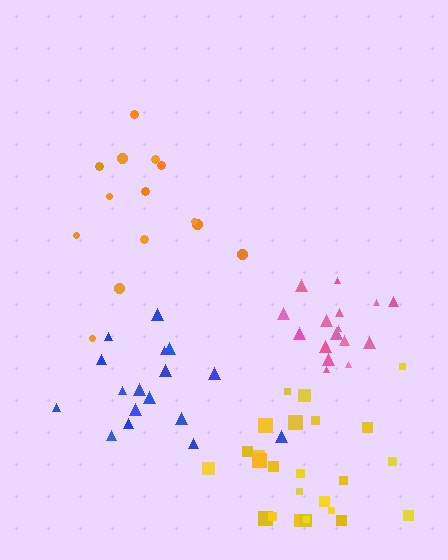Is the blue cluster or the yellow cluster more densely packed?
Yellow.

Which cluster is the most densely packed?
Pink.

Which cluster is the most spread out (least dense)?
Orange.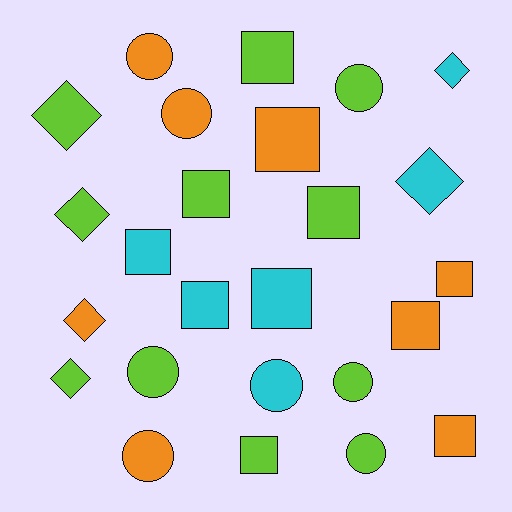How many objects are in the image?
There are 25 objects.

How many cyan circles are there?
There is 1 cyan circle.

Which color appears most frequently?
Lime, with 11 objects.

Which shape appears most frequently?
Square, with 11 objects.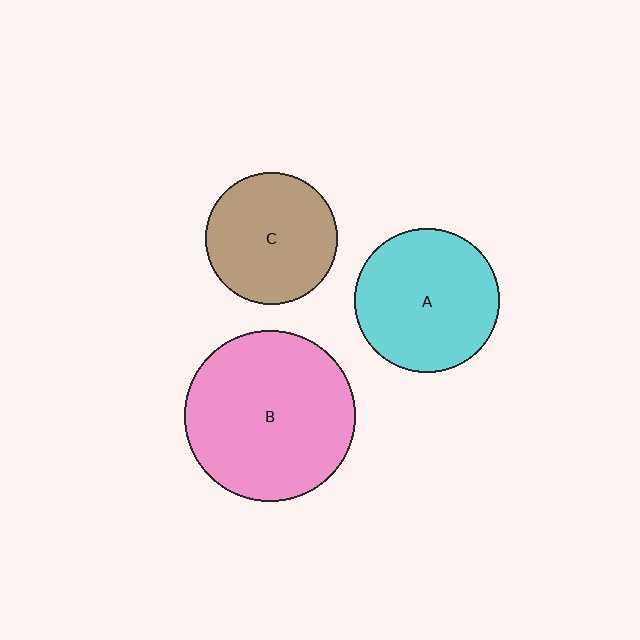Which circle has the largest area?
Circle B (pink).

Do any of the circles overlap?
No, none of the circles overlap.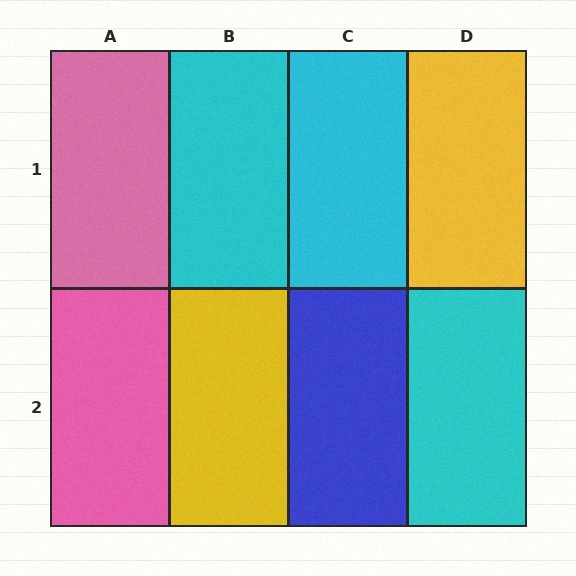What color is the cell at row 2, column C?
Blue.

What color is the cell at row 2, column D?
Cyan.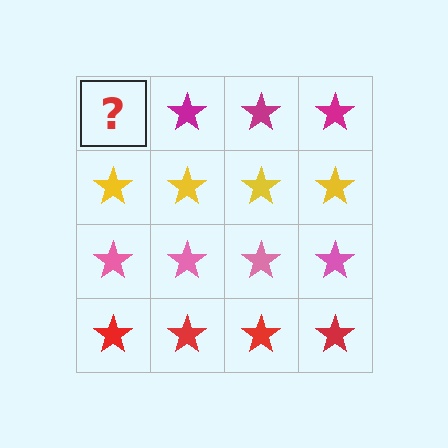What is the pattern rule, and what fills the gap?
The rule is that each row has a consistent color. The gap should be filled with a magenta star.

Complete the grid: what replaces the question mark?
The question mark should be replaced with a magenta star.